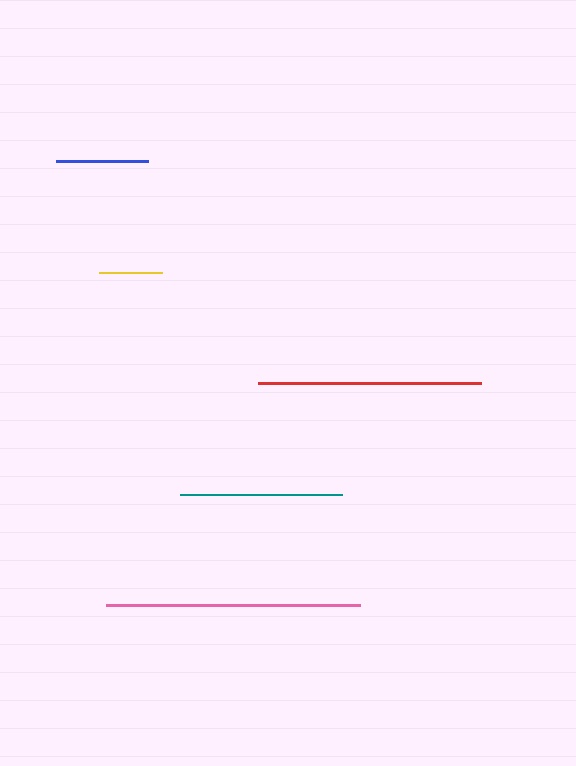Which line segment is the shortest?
The yellow line is the shortest at approximately 63 pixels.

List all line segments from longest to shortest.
From longest to shortest: pink, red, teal, blue, yellow.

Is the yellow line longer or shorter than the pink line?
The pink line is longer than the yellow line.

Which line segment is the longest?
The pink line is the longest at approximately 254 pixels.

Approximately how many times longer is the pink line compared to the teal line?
The pink line is approximately 1.6 times the length of the teal line.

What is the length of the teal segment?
The teal segment is approximately 161 pixels long.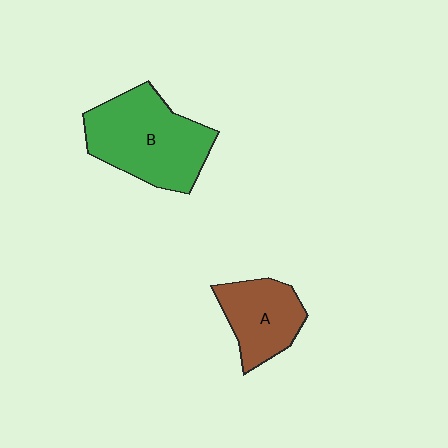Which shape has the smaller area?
Shape A (brown).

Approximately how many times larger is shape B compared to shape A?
Approximately 1.6 times.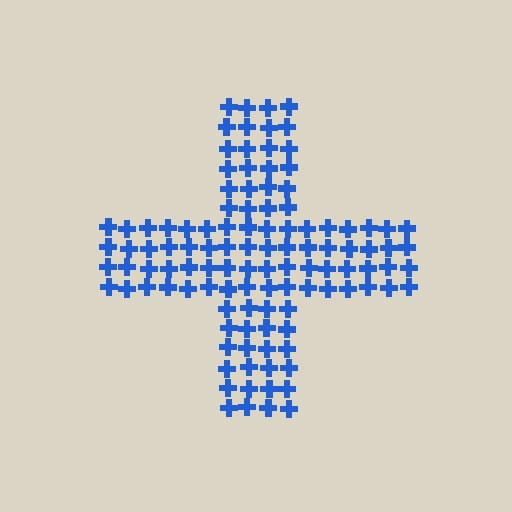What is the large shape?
The large shape is a cross.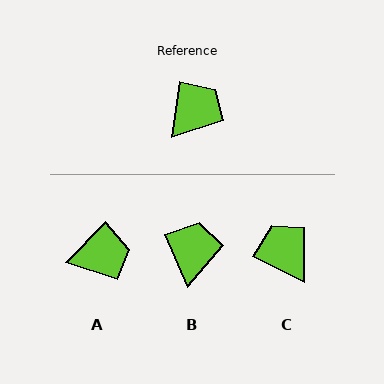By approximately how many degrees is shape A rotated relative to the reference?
Approximately 36 degrees clockwise.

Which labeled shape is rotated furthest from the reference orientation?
C, about 72 degrees away.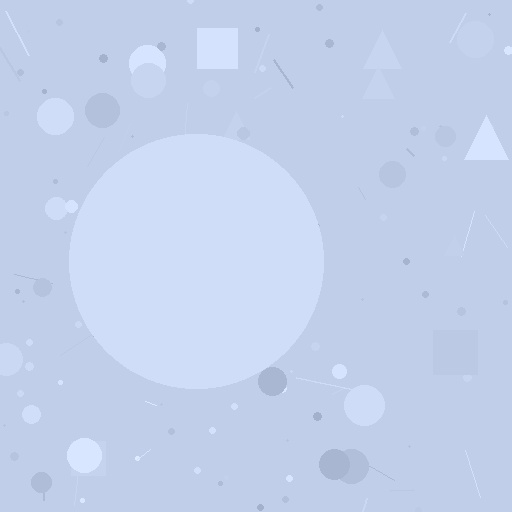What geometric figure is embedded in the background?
A circle is embedded in the background.